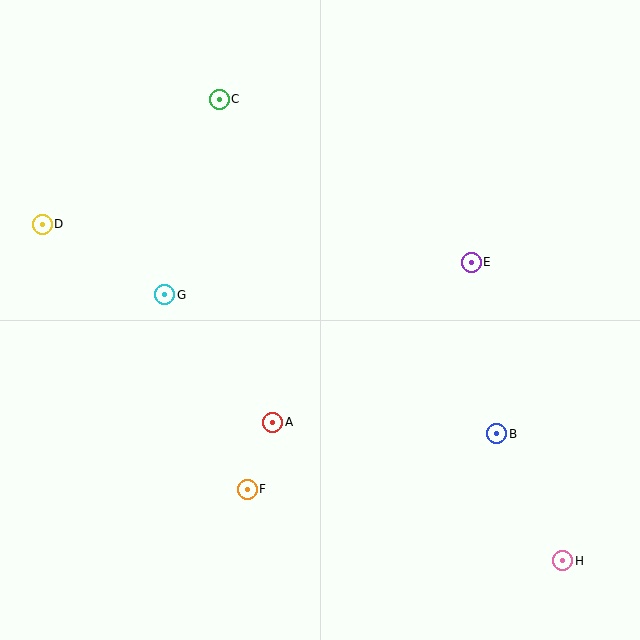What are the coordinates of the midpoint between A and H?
The midpoint between A and H is at (418, 492).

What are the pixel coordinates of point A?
Point A is at (272, 423).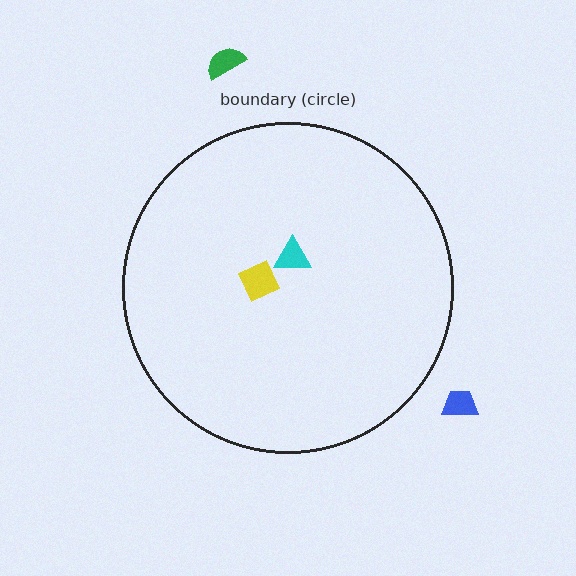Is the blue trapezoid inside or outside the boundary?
Outside.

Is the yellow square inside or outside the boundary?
Inside.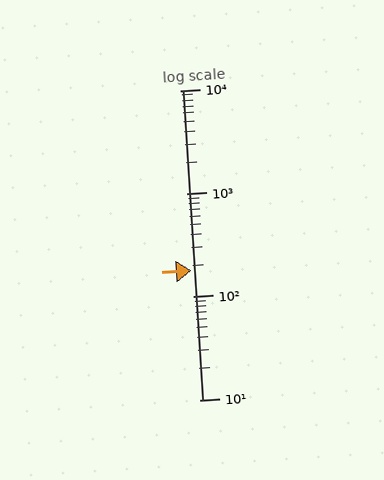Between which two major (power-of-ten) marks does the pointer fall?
The pointer is between 100 and 1000.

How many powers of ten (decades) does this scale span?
The scale spans 3 decades, from 10 to 10000.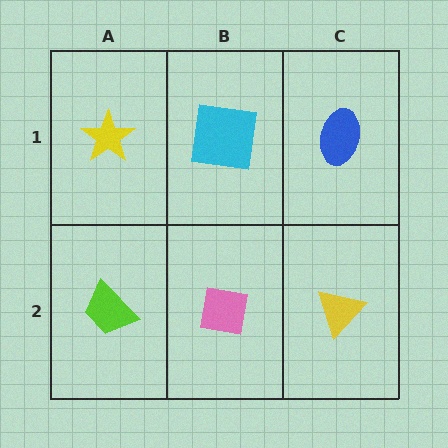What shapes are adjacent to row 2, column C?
A blue ellipse (row 1, column C), a pink square (row 2, column B).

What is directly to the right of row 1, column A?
A cyan square.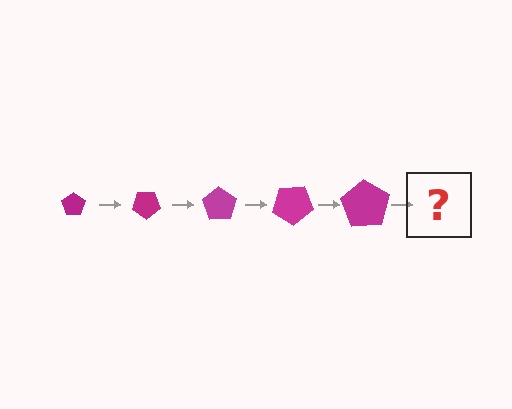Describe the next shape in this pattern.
It should be a pentagon, larger than the previous one and rotated 175 degrees from the start.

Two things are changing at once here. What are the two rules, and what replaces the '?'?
The two rules are that the pentagon grows larger each step and it rotates 35 degrees each step. The '?' should be a pentagon, larger than the previous one and rotated 175 degrees from the start.